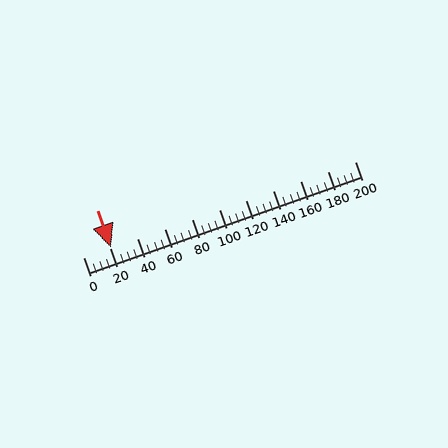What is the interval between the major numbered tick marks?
The major tick marks are spaced 20 units apart.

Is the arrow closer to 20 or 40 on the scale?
The arrow is closer to 20.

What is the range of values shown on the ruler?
The ruler shows values from 0 to 200.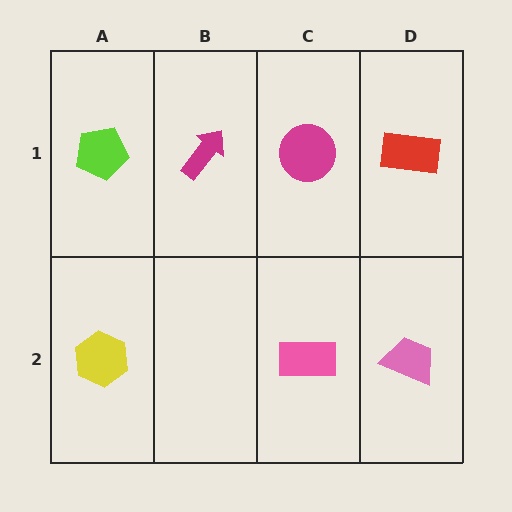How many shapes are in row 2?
3 shapes.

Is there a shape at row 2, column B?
No, that cell is empty.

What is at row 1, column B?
A magenta arrow.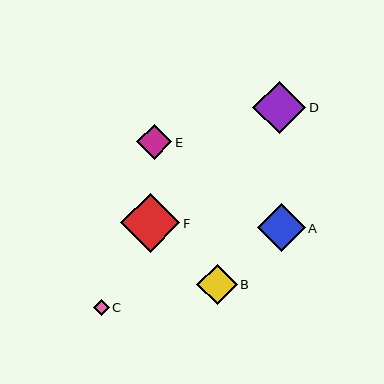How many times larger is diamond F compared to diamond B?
Diamond F is approximately 1.5 times the size of diamond B.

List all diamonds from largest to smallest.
From largest to smallest: F, D, A, B, E, C.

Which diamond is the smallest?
Diamond C is the smallest with a size of approximately 16 pixels.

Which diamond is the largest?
Diamond F is the largest with a size of approximately 59 pixels.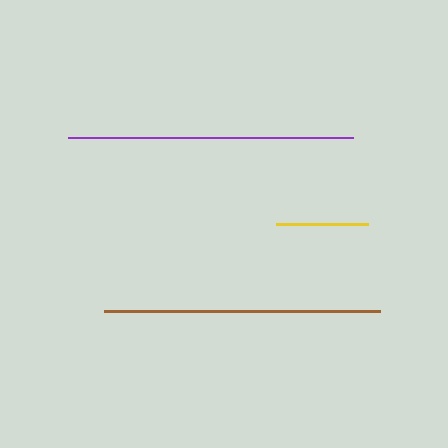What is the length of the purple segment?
The purple segment is approximately 285 pixels long.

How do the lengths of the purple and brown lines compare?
The purple and brown lines are approximately the same length.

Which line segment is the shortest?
The yellow line is the shortest at approximately 92 pixels.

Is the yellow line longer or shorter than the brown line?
The brown line is longer than the yellow line.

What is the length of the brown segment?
The brown segment is approximately 276 pixels long.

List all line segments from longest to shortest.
From longest to shortest: purple, brown, yellow.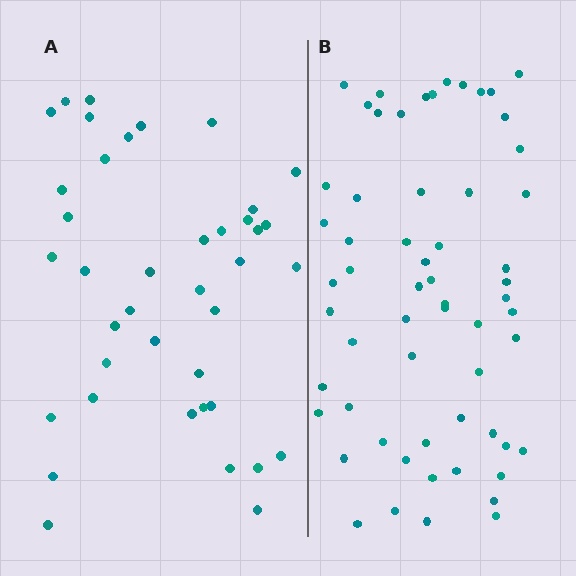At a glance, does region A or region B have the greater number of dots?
Region B (the right region) has more dots.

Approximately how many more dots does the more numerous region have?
Region B has approximately 20 more dots than region A.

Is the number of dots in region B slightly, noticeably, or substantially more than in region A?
Region B has substantially more. The ratio is roughly 1.5 to 1.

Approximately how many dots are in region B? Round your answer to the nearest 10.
About 60 dots.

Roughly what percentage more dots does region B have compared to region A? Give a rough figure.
About 50% more.